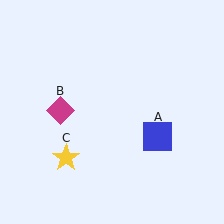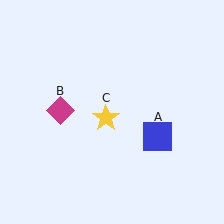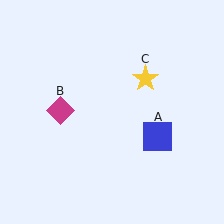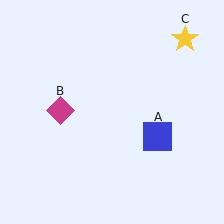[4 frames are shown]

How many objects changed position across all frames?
1 object changed position: yellow star (object C).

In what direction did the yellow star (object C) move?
The yellow star (object C) moved up and to the right.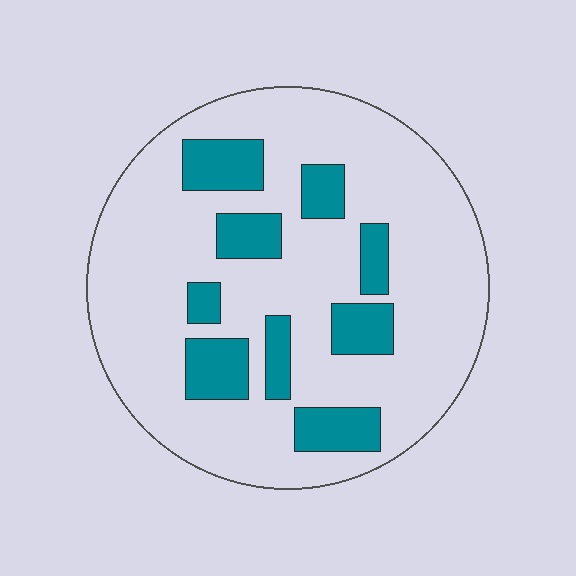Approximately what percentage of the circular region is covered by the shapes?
Approximately 20%.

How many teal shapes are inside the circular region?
9.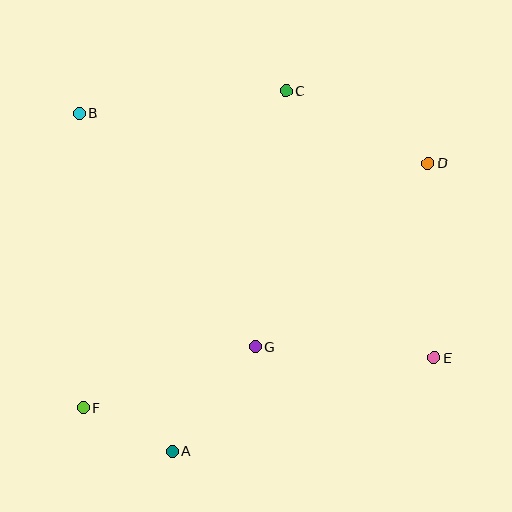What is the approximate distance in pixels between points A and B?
The distance between A and B is approximately 350 pixels.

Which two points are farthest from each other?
Points B and E are farthest from each other.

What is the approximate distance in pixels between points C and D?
The distance between C and D is approximately 160 pixels.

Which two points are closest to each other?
Points A and F are closest to each other.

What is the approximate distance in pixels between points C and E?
The distance between C and E is approximately 305 pixels.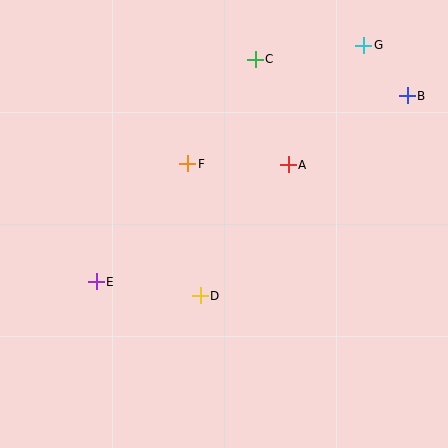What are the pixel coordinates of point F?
Point F is at (188, 164).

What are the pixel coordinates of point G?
Point G is at (364, 45).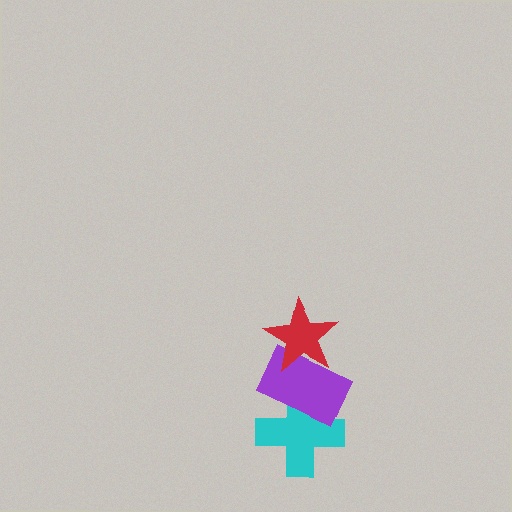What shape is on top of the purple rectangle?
The red star is on top of the purple rectangle.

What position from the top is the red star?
The red star is 1st from the top.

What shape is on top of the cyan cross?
The purple rectangle is on top of the cyan cross.